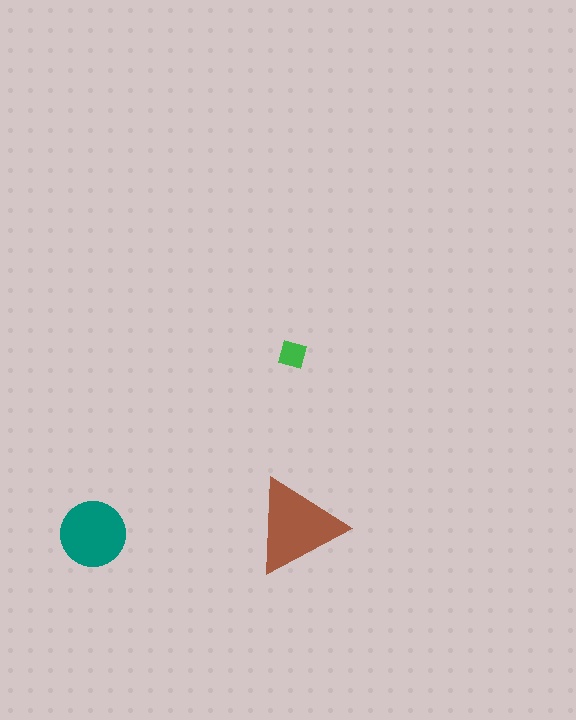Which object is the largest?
The brown triangle.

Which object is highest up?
The green square is topmost.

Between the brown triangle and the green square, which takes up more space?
The brown triangle.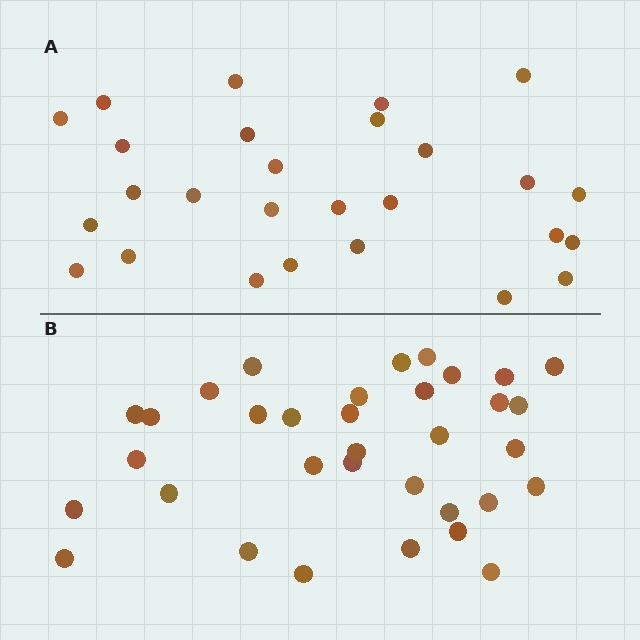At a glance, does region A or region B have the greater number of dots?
Region B (the bottom region) has more dots.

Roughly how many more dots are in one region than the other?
Region B has roughly 8 or so more dots than region A.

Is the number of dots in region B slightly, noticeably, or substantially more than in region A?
Region B has noticeably more, but not dramatically so. The ratio is roughly 1.3 to 1.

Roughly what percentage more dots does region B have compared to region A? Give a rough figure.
About 25% more.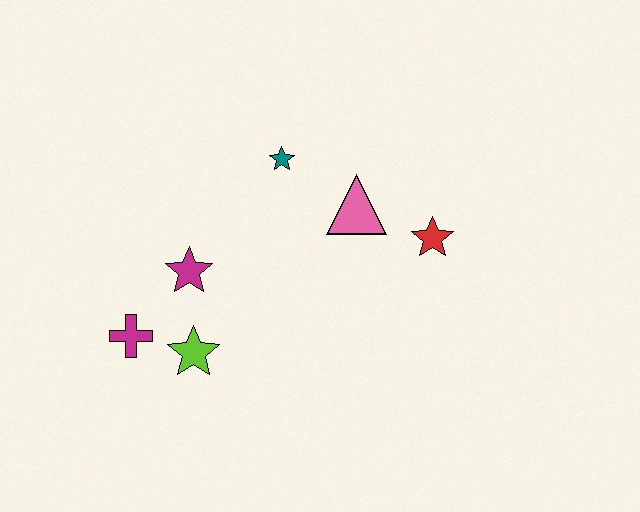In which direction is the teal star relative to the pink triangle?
The teal star is to the left of the pink triangle.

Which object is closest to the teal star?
The pink triangle is closest to the teal star.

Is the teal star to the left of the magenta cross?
No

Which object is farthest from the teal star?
The magenta cross is farthest from the teal star.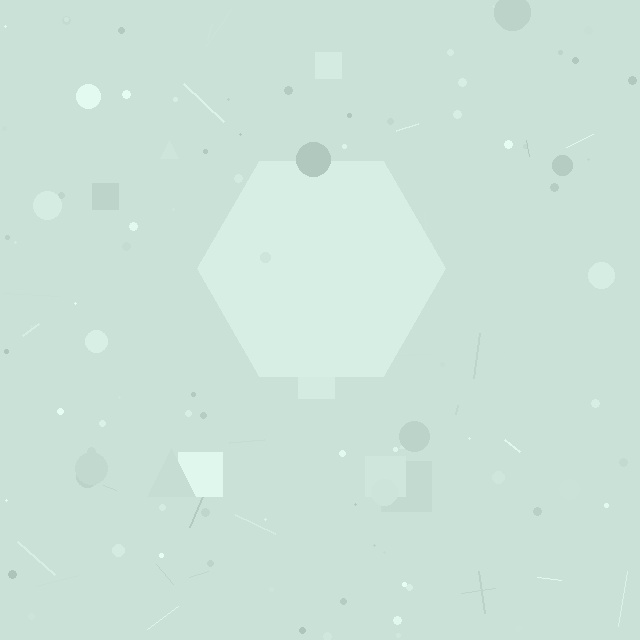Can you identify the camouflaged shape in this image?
The camouflaged shape is a hexagon.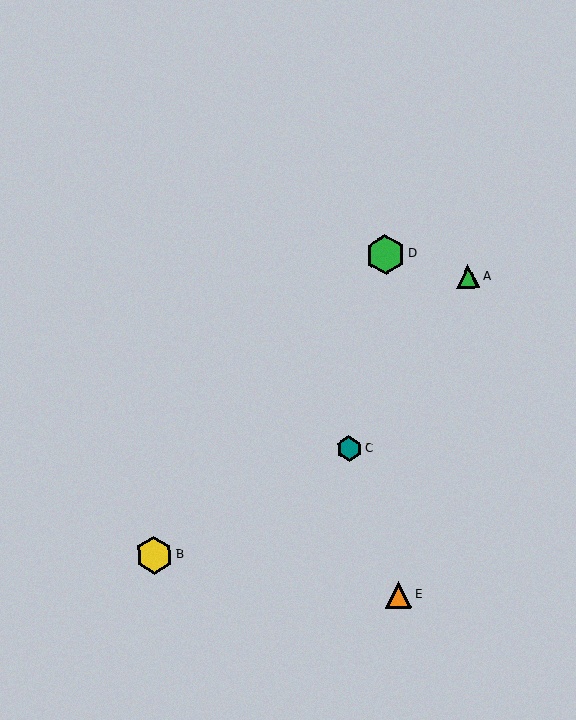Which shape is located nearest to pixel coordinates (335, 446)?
The teal hexagon (labeled C) at (349, 449) is nearest to that location.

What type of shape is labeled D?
Shape D is a green hexagon.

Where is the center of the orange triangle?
The center of the orange triangle is at (398, 595).